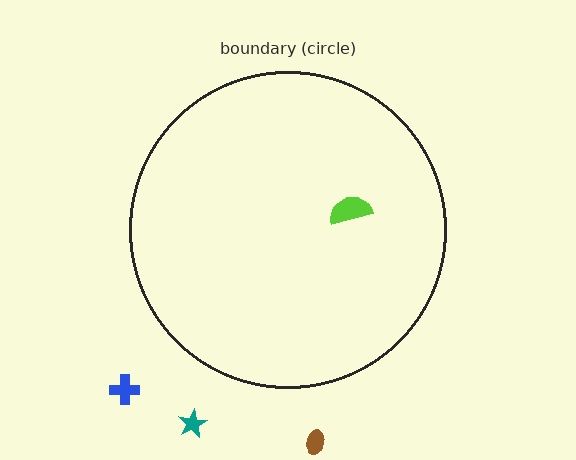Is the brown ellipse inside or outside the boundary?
Outside.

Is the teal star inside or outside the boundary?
Outside.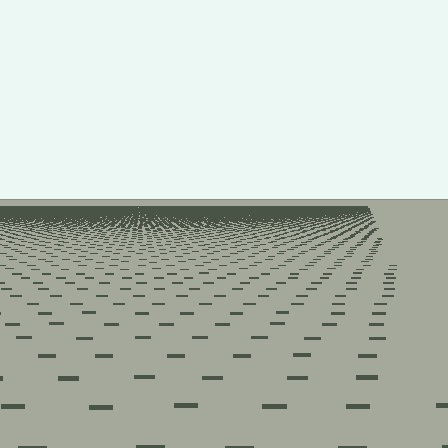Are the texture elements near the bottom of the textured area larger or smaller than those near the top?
Larger. Near the bottom, elements are closer to the viewer and appear at a bigger on-screen size.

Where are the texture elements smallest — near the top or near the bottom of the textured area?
Near the top.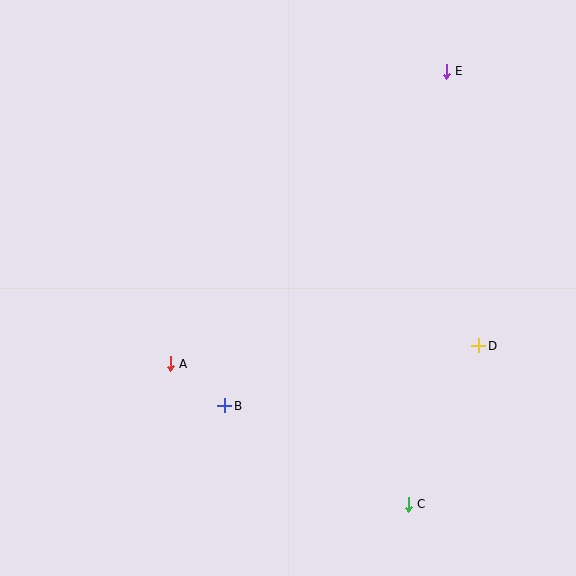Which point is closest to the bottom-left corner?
Point A is closest to the bottom-left corner.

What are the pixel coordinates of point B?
Point B is at (225, 406).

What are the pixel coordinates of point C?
Point C is at (408, 504).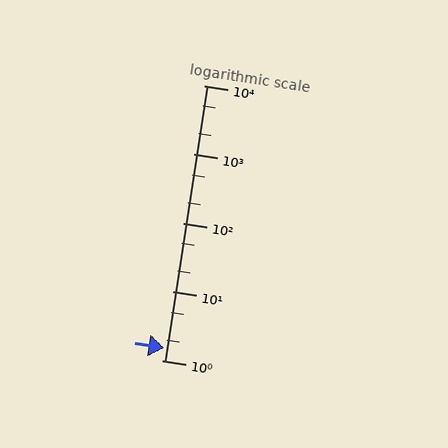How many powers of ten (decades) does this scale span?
The scale spans 4 decades, from 1 to 10000.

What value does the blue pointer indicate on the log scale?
The pointer indicates approximately 1.5.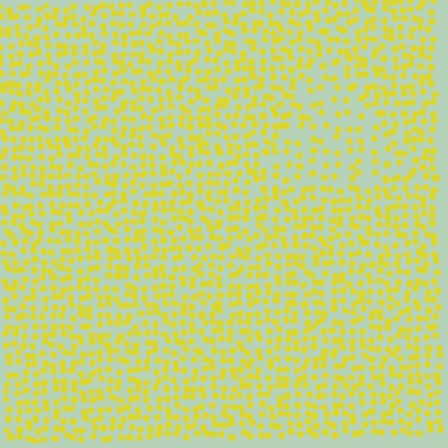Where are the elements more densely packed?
The elements are more densely packed outside the triangle boundary.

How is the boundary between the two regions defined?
The boundary is defined by a change in element density (approximately 1.7x ratio). All elements are the same color, size, and shape.